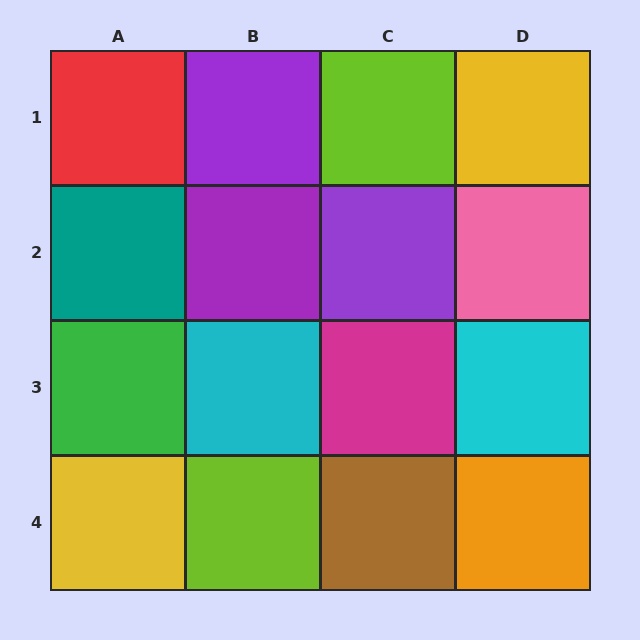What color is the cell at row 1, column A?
Red.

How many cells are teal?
1 cell is teal.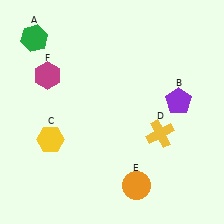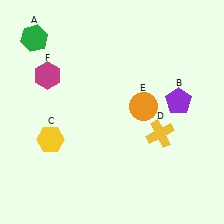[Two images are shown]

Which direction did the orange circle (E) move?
The orange circle (E) moved up.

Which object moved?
The orange circle (E) moved up.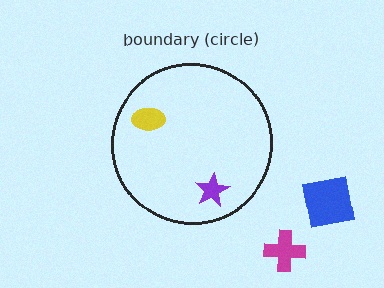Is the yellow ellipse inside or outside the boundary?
Inside.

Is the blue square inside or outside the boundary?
Outside.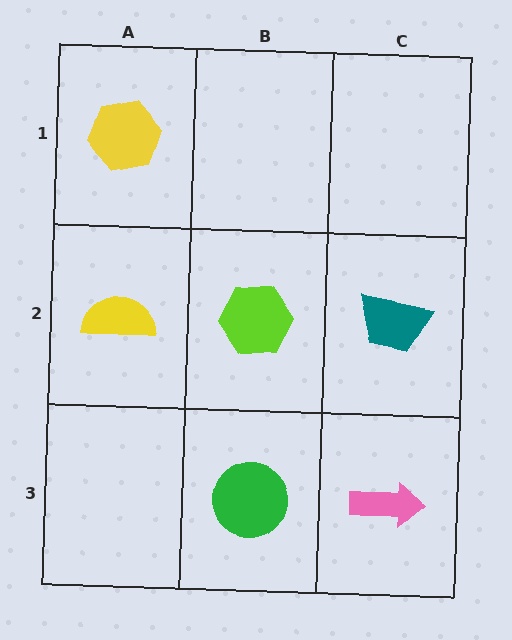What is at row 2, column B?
A lime hexagon.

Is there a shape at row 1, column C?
No, that cell is empty.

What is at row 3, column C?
A pink arrow.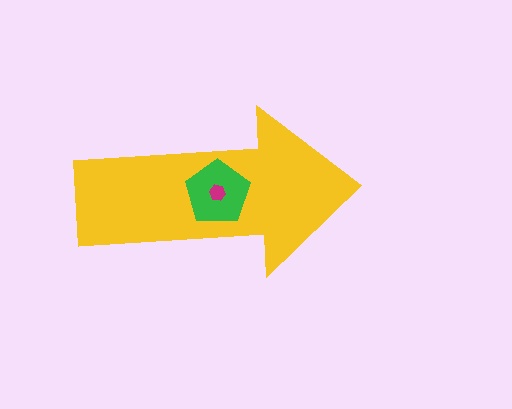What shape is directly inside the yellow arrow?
The green pentagon.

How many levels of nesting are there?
3.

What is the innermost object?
The magenta hexagon.